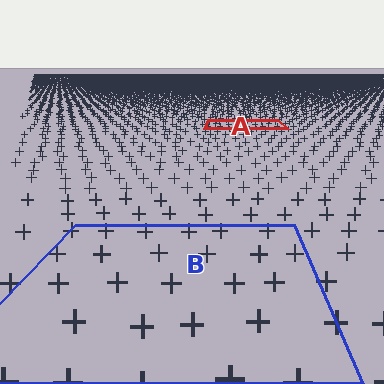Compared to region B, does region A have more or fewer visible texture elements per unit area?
Region A has more texture elements per unit area — they are packed more densely because it is farther away.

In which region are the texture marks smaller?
The texture marks are smaller in region A, because it is farther away.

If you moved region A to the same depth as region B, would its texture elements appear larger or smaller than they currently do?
They would appear larger. At a closer depth, the same texture elements are projected at a bigger on-screen size.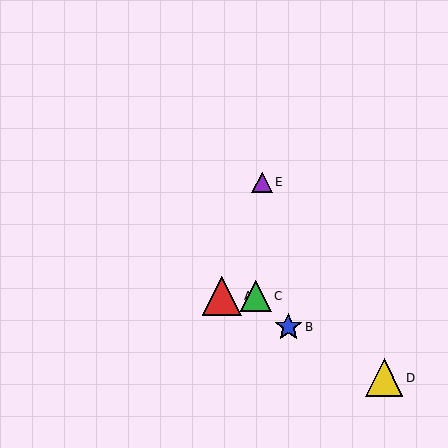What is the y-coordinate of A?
Object A is at y≈296.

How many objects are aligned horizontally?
2 objects (A, C) are aligned horizontally.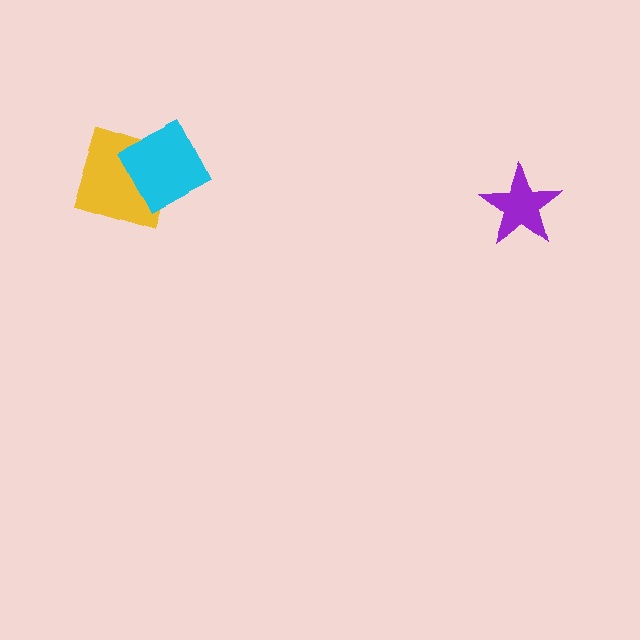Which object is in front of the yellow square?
The cyan diamond is in front of the yellow square.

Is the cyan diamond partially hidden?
No, no other shape covers it.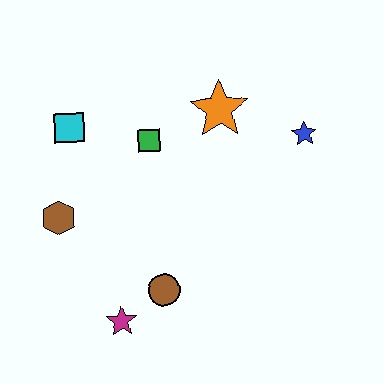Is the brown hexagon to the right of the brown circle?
No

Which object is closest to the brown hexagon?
The cyan square is closest to the brown hexagon.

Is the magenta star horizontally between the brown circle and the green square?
No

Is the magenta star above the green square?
No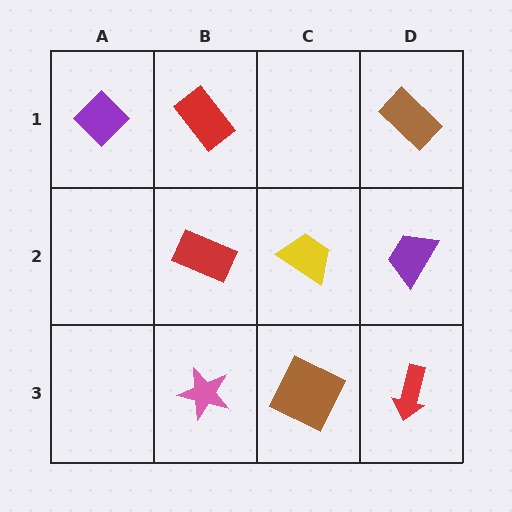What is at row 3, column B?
A pink star.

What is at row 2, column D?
A purple trapezoid.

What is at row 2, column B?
A red rectangle.